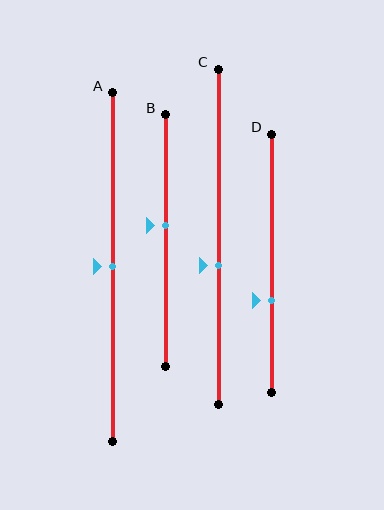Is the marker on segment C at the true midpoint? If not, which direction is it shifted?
No, the marker on segment C is shifted downward by about 8% of the segment length.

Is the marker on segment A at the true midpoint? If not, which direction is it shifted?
Yes, the marker on segment A is at the true midpoint.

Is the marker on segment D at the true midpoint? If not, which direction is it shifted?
No, the marker on segment D is shifted downward by about 14% of the segment length.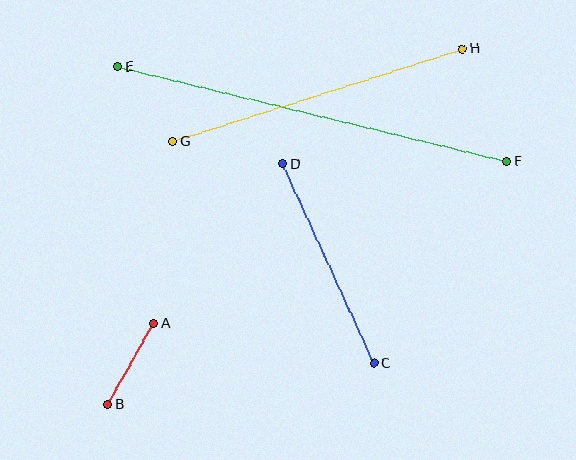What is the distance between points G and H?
The distance is approximately 304 pixels.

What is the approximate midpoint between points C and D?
The midpoint is at approximately (328, 264) pixels.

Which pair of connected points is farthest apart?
Points E and F are farthest apart.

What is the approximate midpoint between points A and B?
The midpoint is at approximately (131, 364) pixels.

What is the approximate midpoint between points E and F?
The midpoint is at approximately (312, 114) pixels.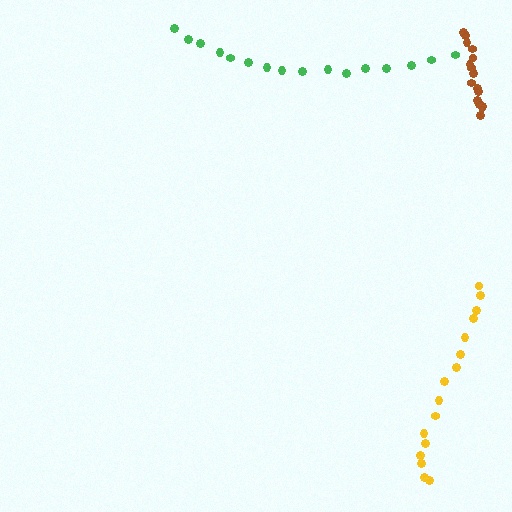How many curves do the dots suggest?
There are 3 distinct paths.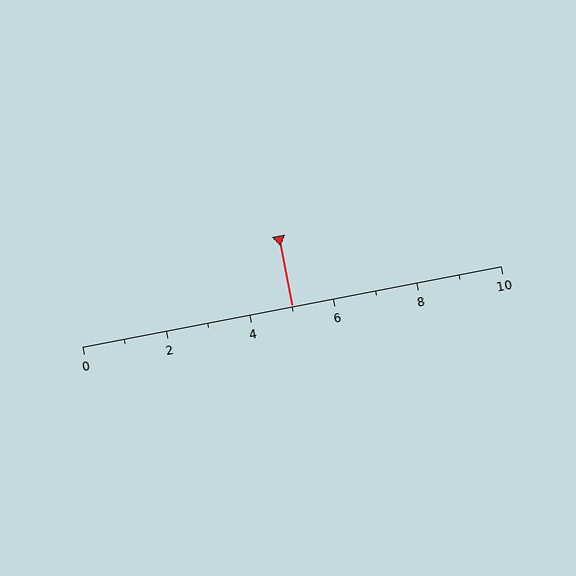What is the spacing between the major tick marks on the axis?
The major ticks are spaced 2 apart.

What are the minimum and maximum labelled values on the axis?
The axis runs from 0 to 10.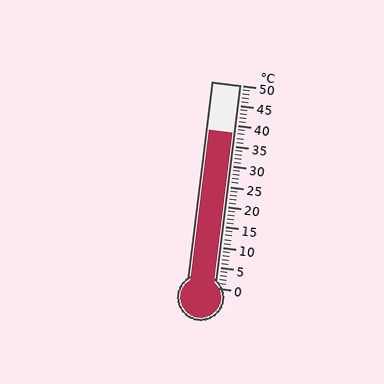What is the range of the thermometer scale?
The thermometer scale ranges from 0°C to 50°C.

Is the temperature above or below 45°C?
The temperature is below 45°C.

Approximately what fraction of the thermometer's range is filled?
The thermometer is filled to approximately 75% of its range.